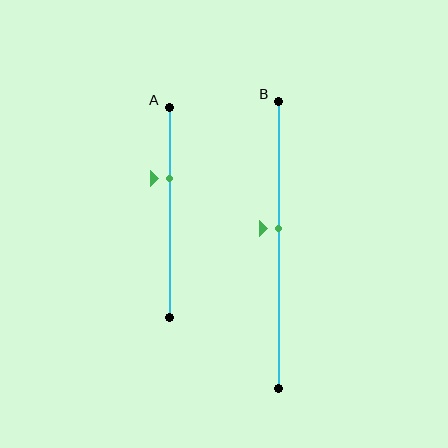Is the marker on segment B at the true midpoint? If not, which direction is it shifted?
No, the marker on segment B is shifted upward by about 6% of the segment length.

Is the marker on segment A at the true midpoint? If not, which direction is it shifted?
No, the marker on segment A is shifted upward by about 16% of the segment length.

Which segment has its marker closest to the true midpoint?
Segment B has its marker closest to the true midpoint.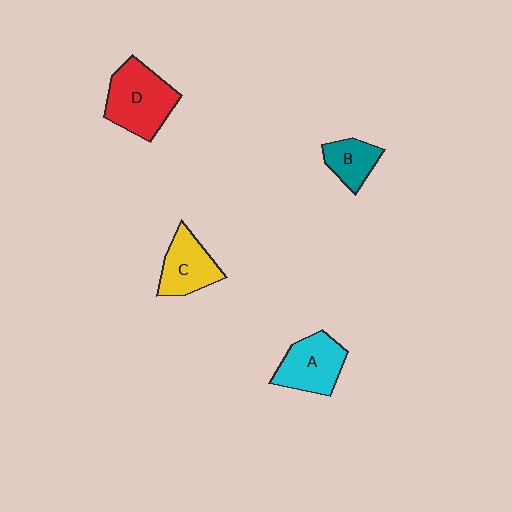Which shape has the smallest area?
Shape B (teal).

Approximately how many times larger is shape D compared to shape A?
Approximately 1.2 times.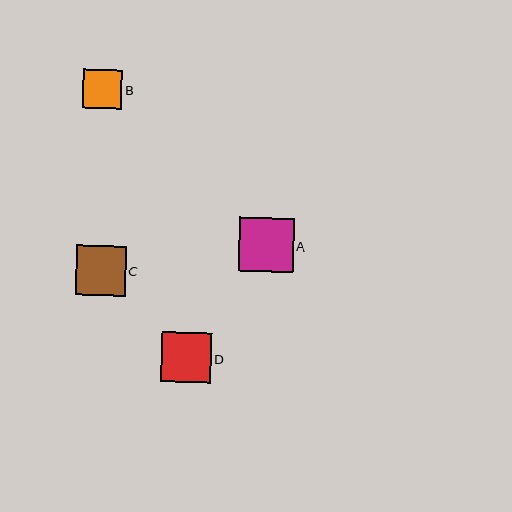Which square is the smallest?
Square B is the smallest with a size of approximately 40 pixels.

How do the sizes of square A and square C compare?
Square A and square C are approximately the same size.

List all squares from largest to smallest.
From largest to smallest: A, C, D, B.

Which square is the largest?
Square A is the largest with a size of approximately 54 pixels.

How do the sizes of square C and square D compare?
Square C and square D are approximately the same size.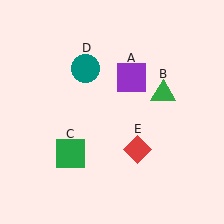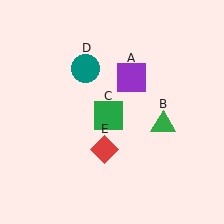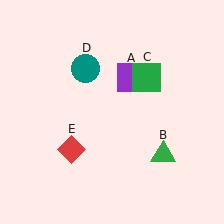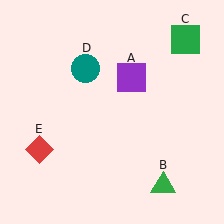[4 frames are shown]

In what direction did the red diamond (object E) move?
The red diamond (object E) moved left.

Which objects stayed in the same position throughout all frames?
Purple square (object A) and teal circle (object D) remained stationary.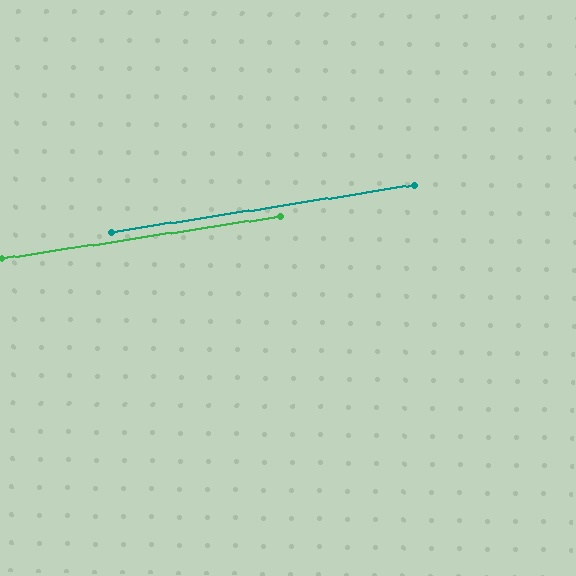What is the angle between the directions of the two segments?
Approximately 0 degrees.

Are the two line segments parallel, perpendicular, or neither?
Parallel — their directions differ by only 0.3°.